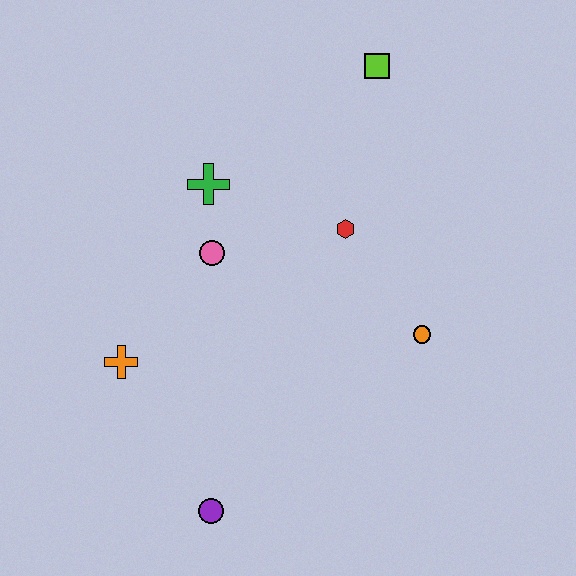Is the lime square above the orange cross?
Yes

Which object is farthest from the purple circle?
The lime square is farthest from the purple circle.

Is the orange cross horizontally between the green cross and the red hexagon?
No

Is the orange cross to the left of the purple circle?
Yes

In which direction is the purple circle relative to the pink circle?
The purple circle is below the pink circle.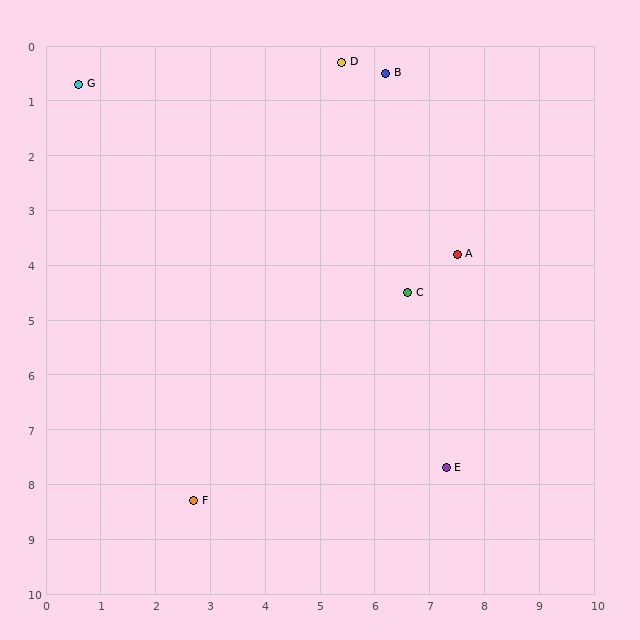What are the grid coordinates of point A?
Point A is at approximately (7.5, 3.8).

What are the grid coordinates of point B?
Point B is at approximately (6.2, 0.5).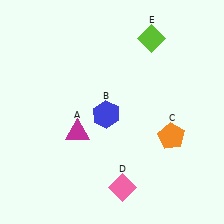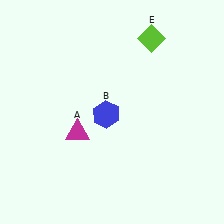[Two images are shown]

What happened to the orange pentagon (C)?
The orange pentagon (C) was removed in Image 2. It was in the bottom-right area of Image 1.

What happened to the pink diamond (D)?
The pink diamond (D) was removed in Image 2. It was in the bottom-right area of Image 1.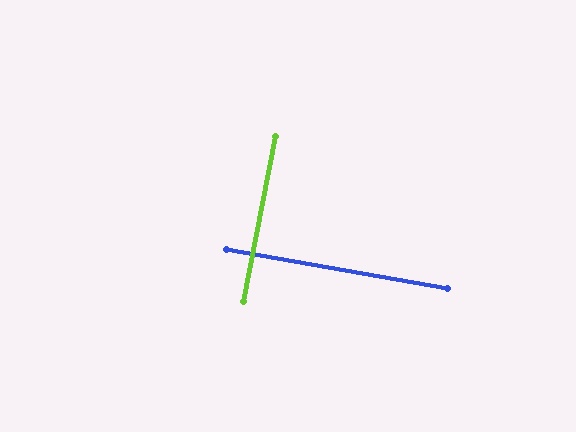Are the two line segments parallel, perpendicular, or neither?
Perpendicular — they meet at approximately 89°.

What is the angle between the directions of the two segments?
Approximately 89 degrees.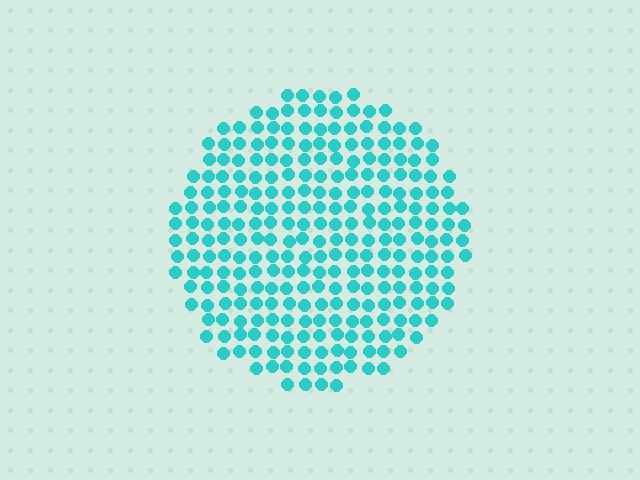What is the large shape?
The large shape is a circle.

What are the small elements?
The small elements are circles.